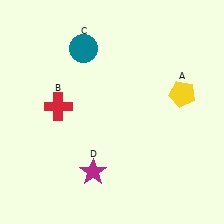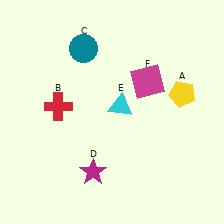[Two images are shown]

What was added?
A cyan triangle (E), a magenta square (F) were added in Image 2.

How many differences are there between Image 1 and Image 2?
There are 2 differences between the two images.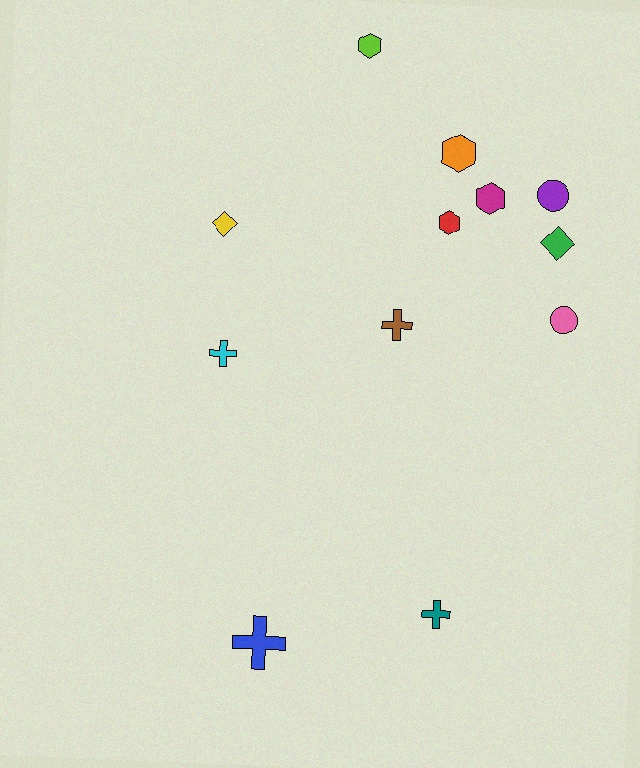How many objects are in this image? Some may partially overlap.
There are 12 objects.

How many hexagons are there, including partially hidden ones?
There are 4 hexagons.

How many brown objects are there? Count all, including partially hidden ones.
There is 1 brown object.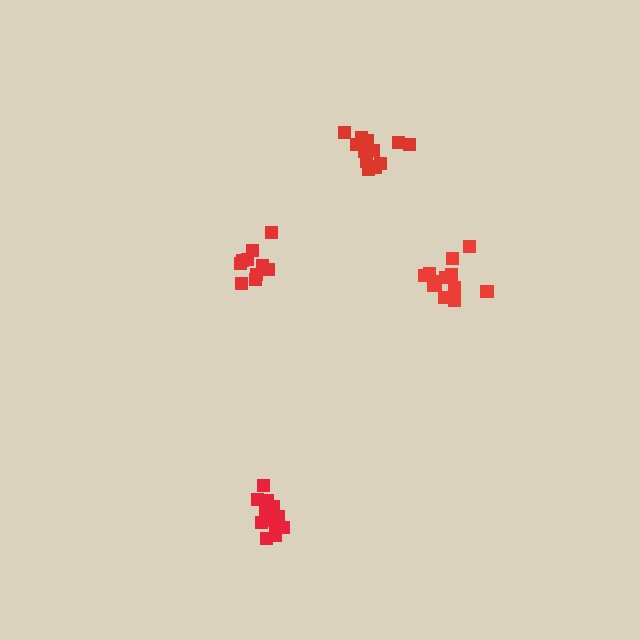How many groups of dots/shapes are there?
There are 4 groups.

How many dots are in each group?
Group 1: 10 dots, Group 2: 13 dots, Group 3: 13 dots, Group 4: 14 dots (50 total).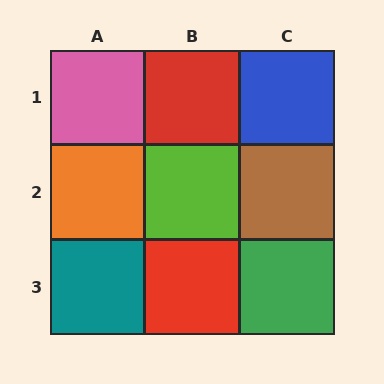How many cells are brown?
1 cell is brown.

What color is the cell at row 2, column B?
Lime.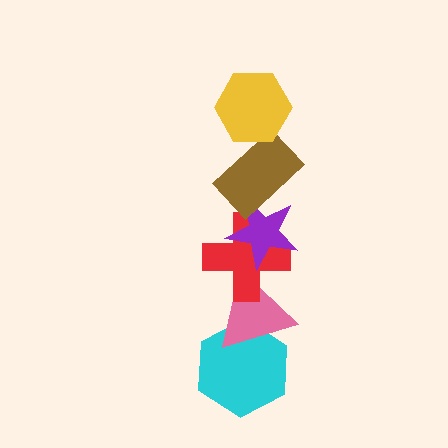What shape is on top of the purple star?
The brown rectangle is on top of the purple star.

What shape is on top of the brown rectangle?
The yellow hexagon is on top of the brown rectangle.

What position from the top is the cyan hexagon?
The cyan hexagon is 6th from the top.